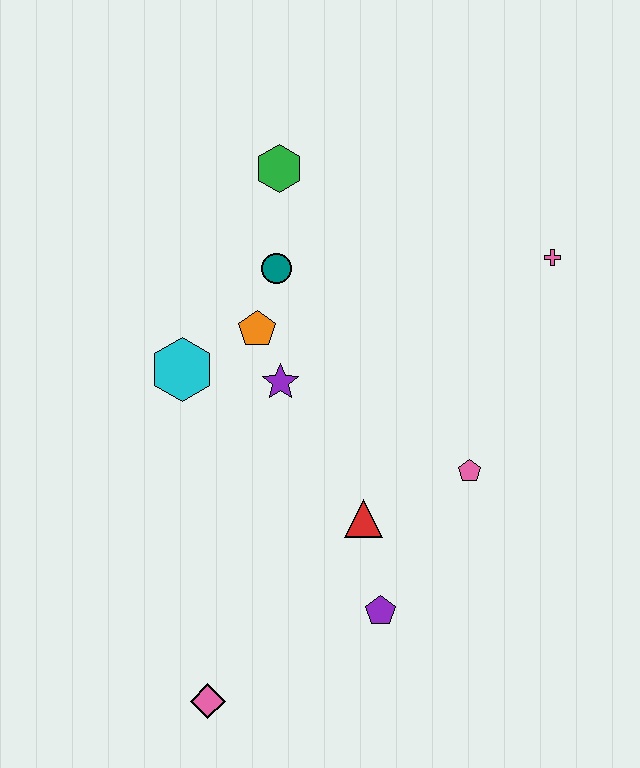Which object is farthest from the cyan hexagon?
The pink cross is farthest from the cyan hexagon.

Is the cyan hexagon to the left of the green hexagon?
Yes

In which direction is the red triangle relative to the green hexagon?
The red triangle is below the green hexagon.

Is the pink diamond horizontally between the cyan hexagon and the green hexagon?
Yes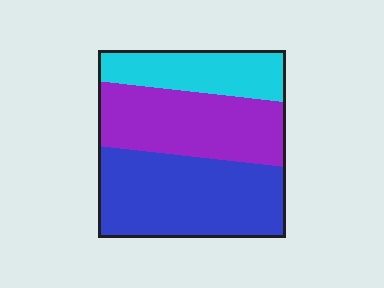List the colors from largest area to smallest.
From largest to smallest: blue, purple, cyan.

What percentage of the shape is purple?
Purple takes up about one third (1/3) of the shape.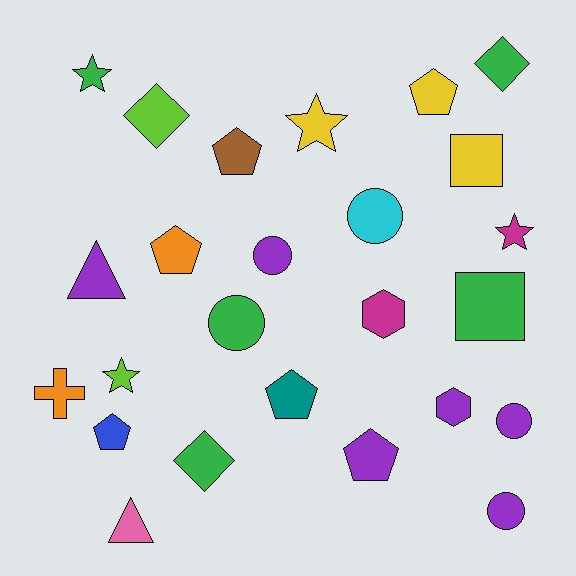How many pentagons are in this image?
There are 6 pentagons.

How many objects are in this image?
There are 25 objects.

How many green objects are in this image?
There are 5 green objects.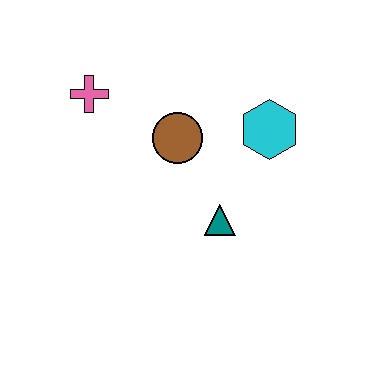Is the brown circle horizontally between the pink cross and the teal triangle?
Yes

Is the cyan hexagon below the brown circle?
No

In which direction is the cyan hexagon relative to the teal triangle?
The cyan hexagon is above the teal triangle.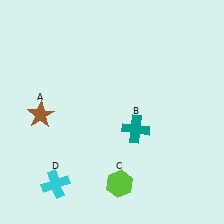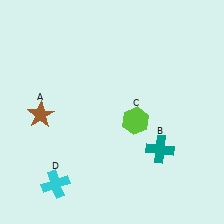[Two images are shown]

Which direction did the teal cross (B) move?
The teal cross (B) moved right.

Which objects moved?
The objects that moved are: the teal cross (B), the lime hexagon (C).